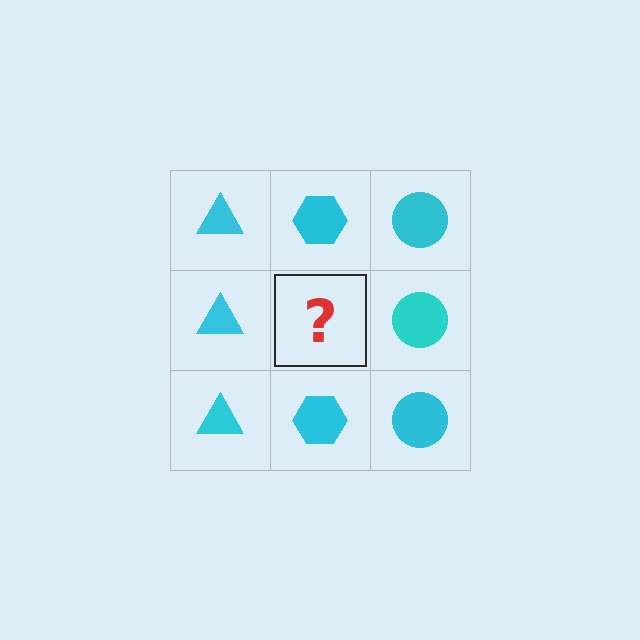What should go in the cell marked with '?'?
The missing cell should contain a cyan hexagon.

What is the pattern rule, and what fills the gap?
The rule is that each column has a consistent shape. The gap should be filled with a cyan hexagon.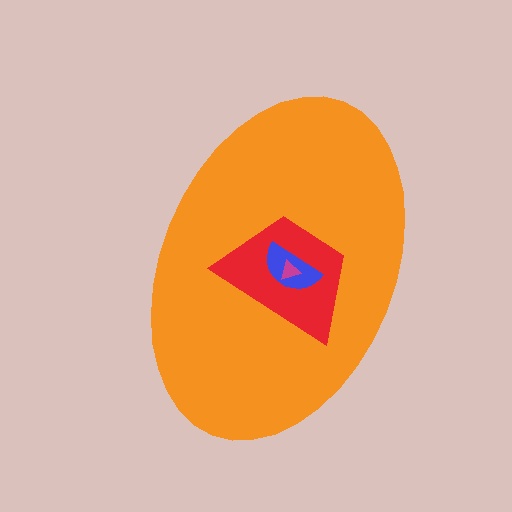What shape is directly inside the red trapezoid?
The blue semicircle.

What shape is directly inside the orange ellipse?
The red trapezoid.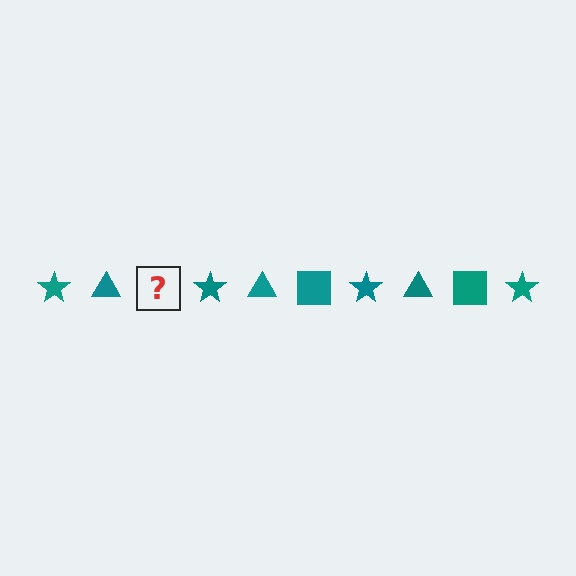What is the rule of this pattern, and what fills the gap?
The rule is that the pattern cycles through star, triangle, square shapes in teal. The gap should be filled with a teal square.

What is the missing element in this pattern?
The missing element is a teal square.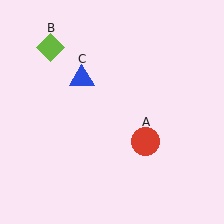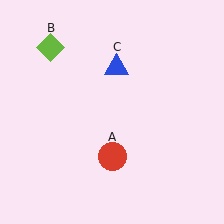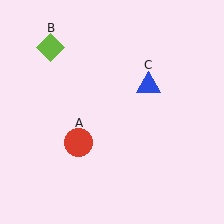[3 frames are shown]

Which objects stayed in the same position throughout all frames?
Lime diamond (object B) remained stationary.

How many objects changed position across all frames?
2 objects changed position: red circle (object A), blue triangle (object C).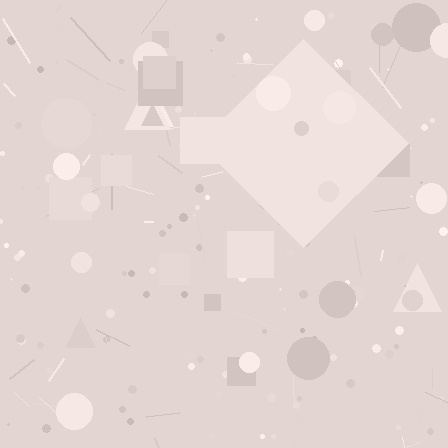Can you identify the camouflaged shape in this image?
The camouflaged shape is a diamond.